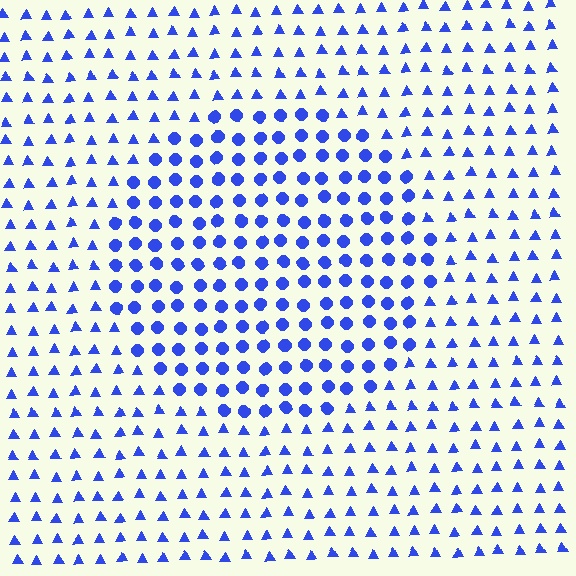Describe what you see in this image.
The image is filled with small blue elements arranged in a uniform grid. A circle-shaped region contains circles, while the surrounding area contains triangles. The boundary is defined purely by the change in element shape.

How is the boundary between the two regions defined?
The boundary is defined by a change in element shape: circles inside vs. triangles outside. All elements share the same color and spacing.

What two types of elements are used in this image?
The image uses circles inside the circle region and triangles outside it.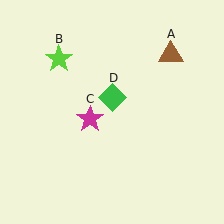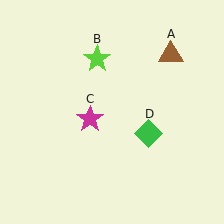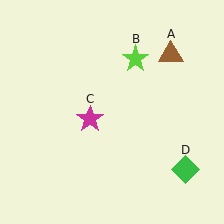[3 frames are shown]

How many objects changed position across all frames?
2 objects changed position: lime star (object B), green diamond (object D).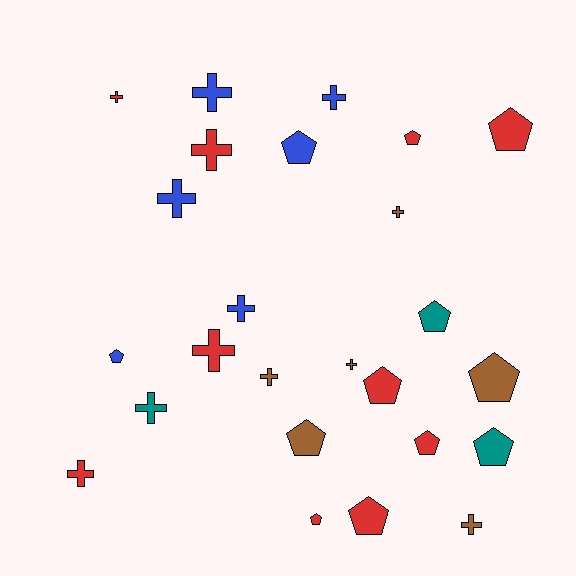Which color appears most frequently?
Red, with 10 objects.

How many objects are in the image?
There are 25 objects.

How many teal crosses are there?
There is 1 teal cross.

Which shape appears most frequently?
Cross, with 13 objects.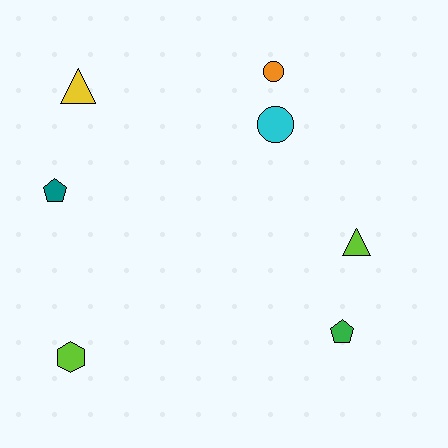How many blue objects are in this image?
There are no blue objects.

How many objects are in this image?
There are 7 objects.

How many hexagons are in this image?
There is 1 hexagon.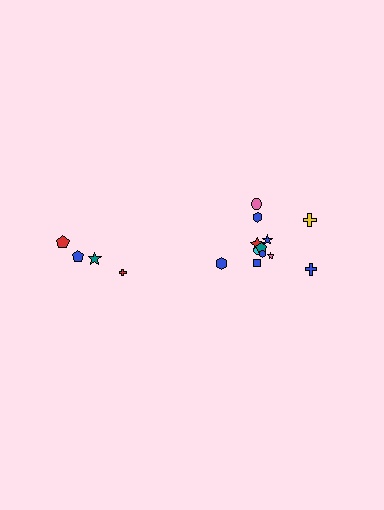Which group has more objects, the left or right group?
The right group.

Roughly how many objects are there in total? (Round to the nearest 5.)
Roughly 15 objects in total.